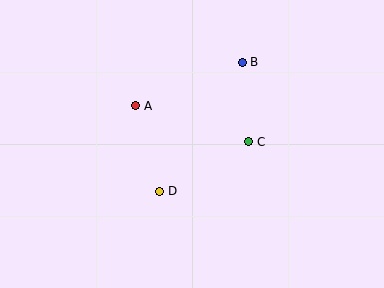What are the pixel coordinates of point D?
Point D is at (160, 191).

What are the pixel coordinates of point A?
Point A is at (136, 106).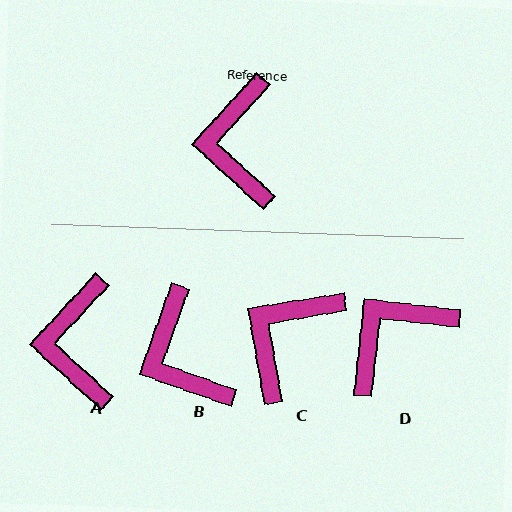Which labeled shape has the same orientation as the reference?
A.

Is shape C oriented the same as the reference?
No, it is off by about 38 degrees.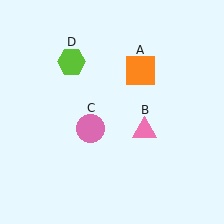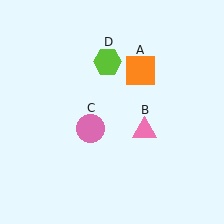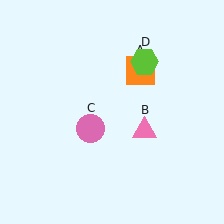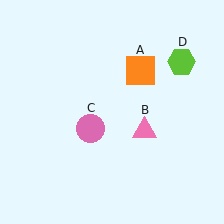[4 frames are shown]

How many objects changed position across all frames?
1 object changed position: lime hexagon (object D).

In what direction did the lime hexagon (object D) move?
The lime hexagon (object D) moved right.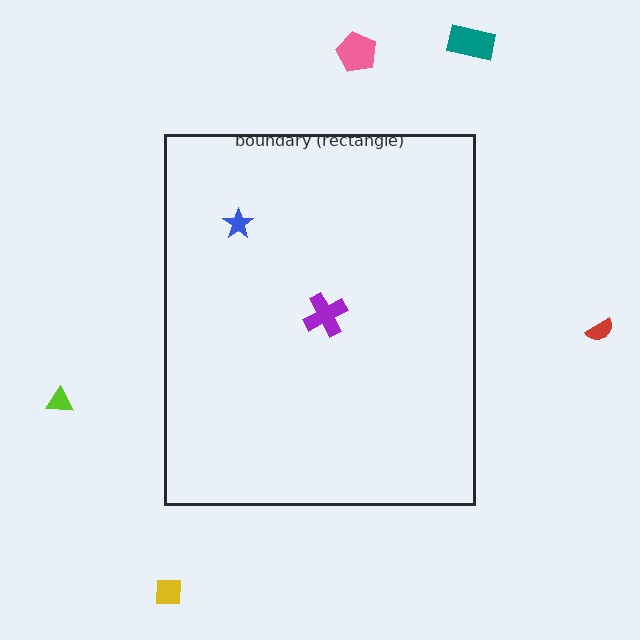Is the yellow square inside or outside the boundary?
Outside.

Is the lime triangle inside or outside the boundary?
Outside.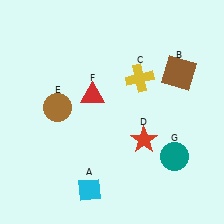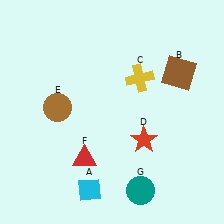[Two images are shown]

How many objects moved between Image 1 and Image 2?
2 objects moved between the two images.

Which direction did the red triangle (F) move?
The red triangle (F) moved down.